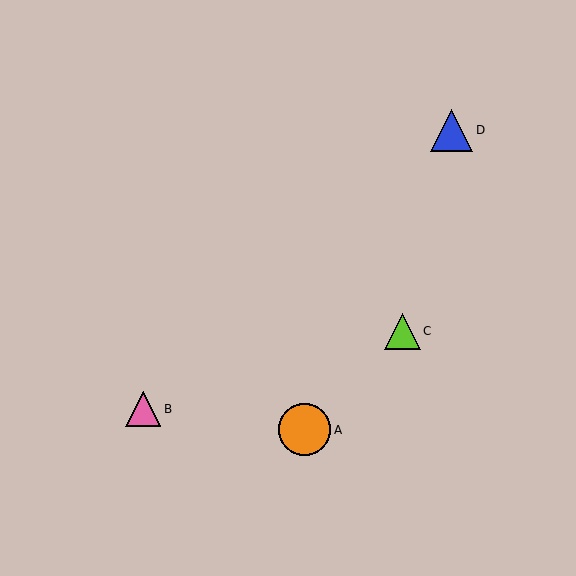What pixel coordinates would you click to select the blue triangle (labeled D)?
Click at (452, 130) to select the blue triangle D.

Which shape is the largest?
The orange circle (labeled A) is the largest.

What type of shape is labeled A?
Shape A is an orange circle.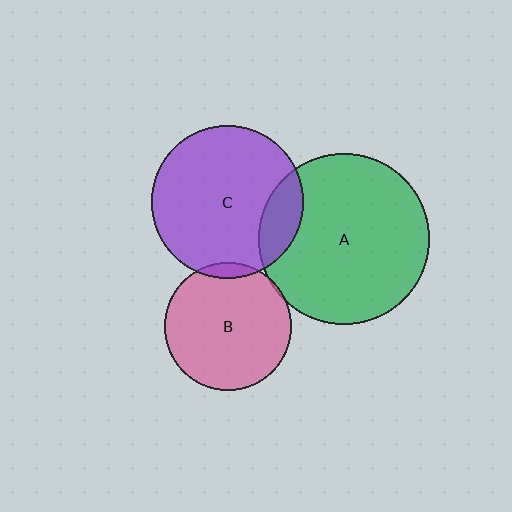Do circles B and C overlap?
Yes.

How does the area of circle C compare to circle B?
Approximately 1.4 times.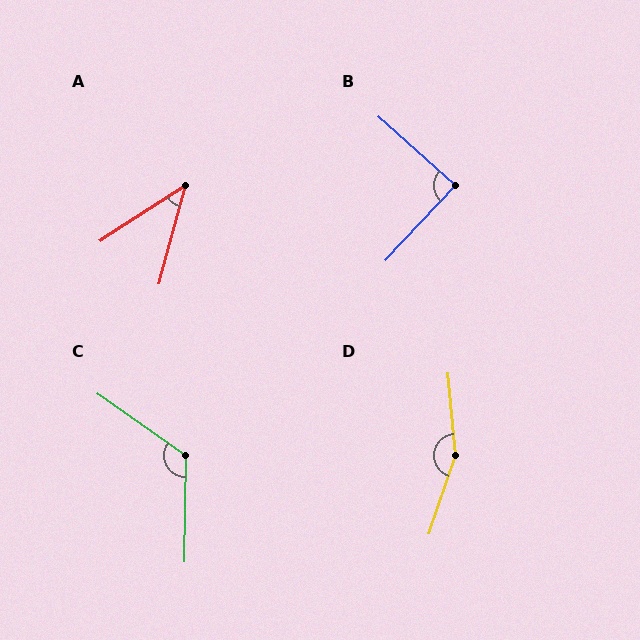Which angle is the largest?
D, at approximately 157 degrees.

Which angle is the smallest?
A, at approximately 42 degrees.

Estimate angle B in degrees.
Approximately 89 degrees.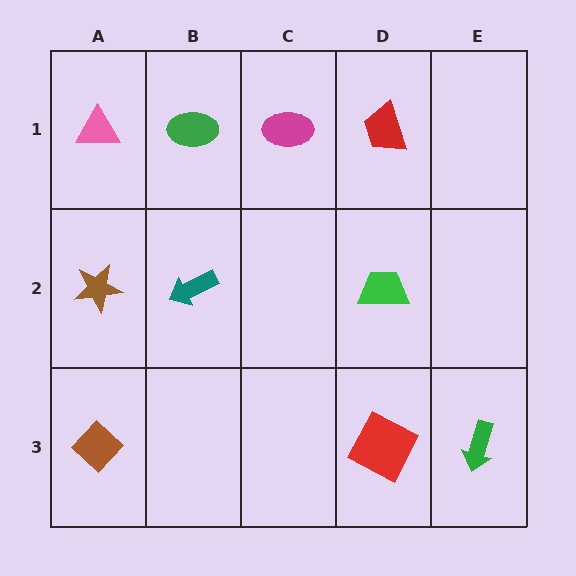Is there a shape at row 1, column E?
No, that cell is empty.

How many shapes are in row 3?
3 shapes.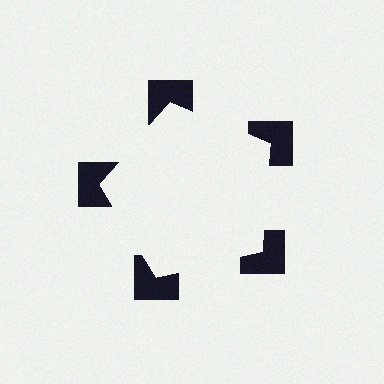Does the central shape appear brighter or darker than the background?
It typically appears slightly brighter than the background, even though no actual brightness change is drawn.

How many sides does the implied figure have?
5 sides.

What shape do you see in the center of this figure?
An illusory pentagon — its edges are inferred from the aligned wedge cuts in the notched squares, not physically drawn.